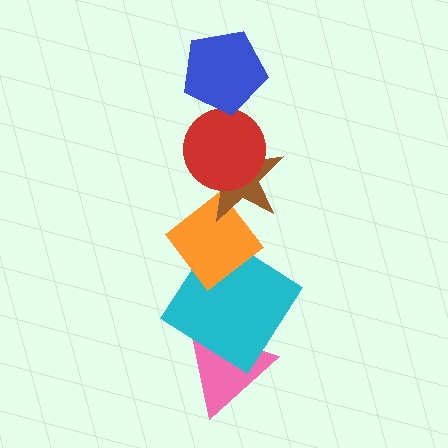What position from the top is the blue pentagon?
The blue pentagon is 1st from the top.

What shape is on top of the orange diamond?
The brown star is on top of the orange diamond.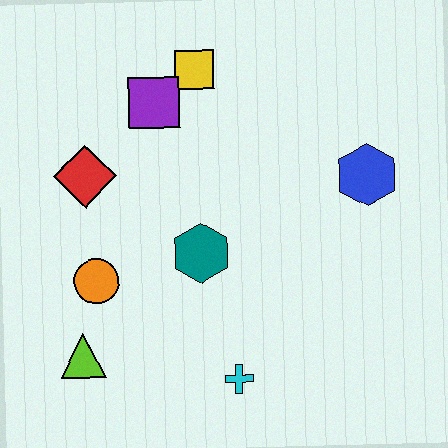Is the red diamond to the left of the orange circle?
Yes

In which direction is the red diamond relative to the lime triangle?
The red diamond is above the lime triangle.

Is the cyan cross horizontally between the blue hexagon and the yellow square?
Yes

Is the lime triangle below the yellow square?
Yes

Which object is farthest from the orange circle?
The blue hexagon is farthest from the orange circle.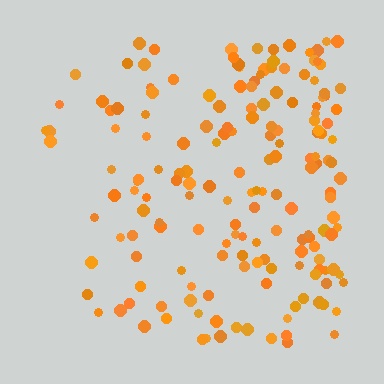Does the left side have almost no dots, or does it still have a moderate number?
Still a moderate number, just noticeably fewer than the right.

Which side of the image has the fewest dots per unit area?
The left.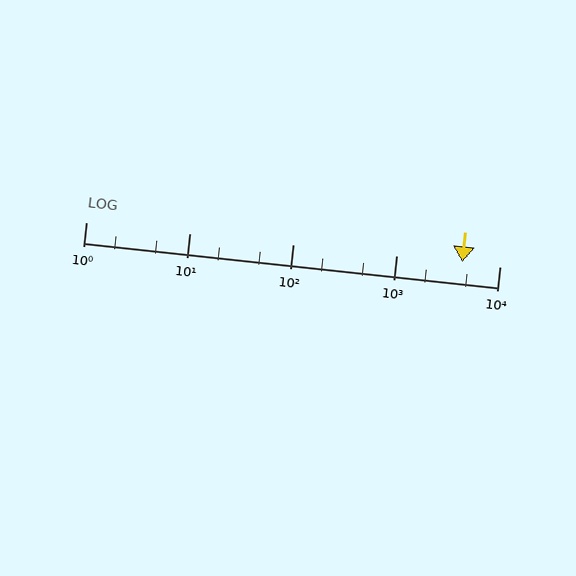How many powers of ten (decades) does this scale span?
The scale spans 4 decades, from 1 to 10000.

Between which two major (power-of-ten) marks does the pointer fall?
The pointer is between 1000 and 10000.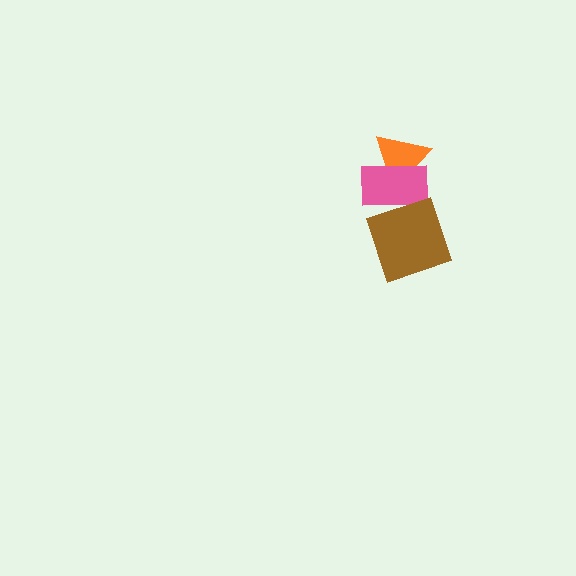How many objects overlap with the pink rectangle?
2 objects overlap with the pink rectangle.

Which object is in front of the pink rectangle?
The brown diamond is in front of the pink rectangle.